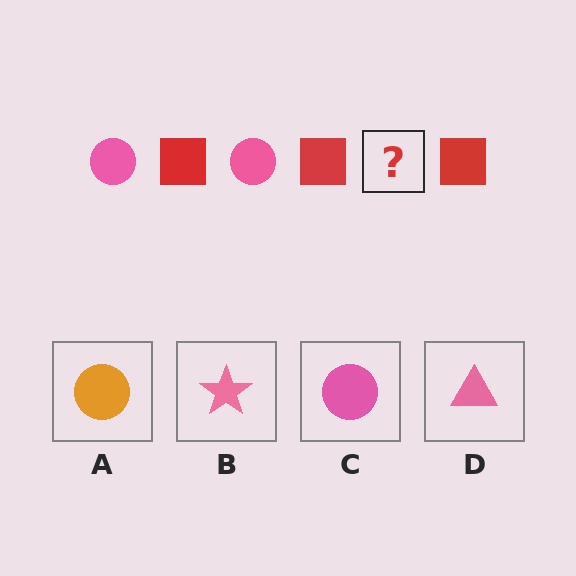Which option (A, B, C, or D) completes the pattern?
C.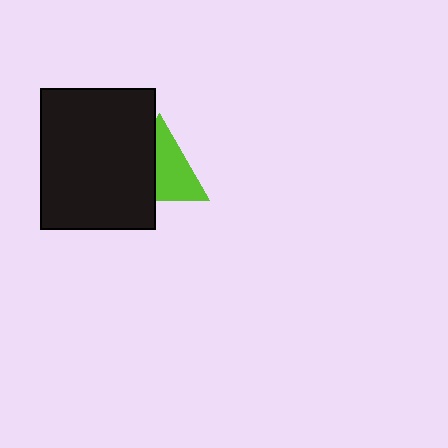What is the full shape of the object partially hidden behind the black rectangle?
The partially hidden object is a lime triangle.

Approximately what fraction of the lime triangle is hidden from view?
Roughly 42% of the lime triangle is hidden behind the black rectangle.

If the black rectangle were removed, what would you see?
You would see the complete lime triangle.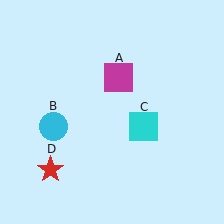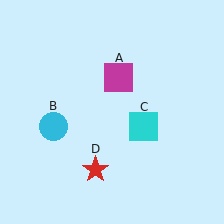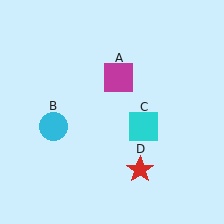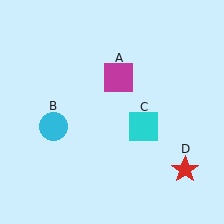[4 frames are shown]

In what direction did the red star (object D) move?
The red star (object D) moved right.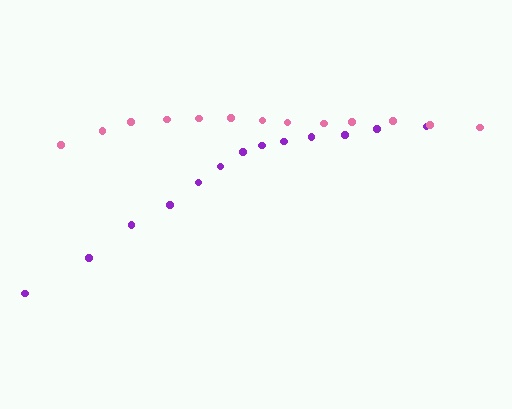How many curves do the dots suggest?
There are 2 distinct paths.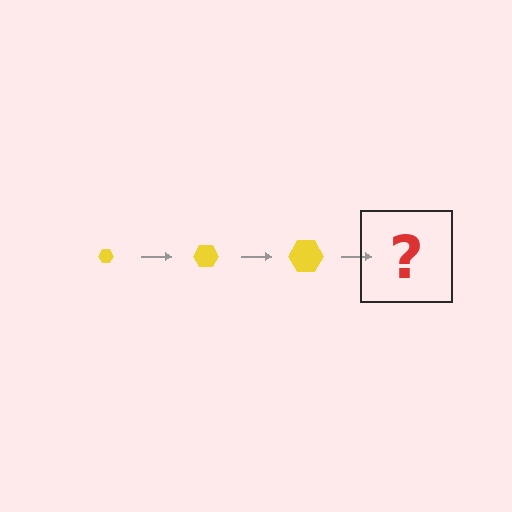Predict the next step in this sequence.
The next step is a yellow hexagon, larger than the previous one.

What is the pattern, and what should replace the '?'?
The pattern is that the hexagon gets progressively larger each step. The '?' should be a yellow hexagon, larger than the previous one.